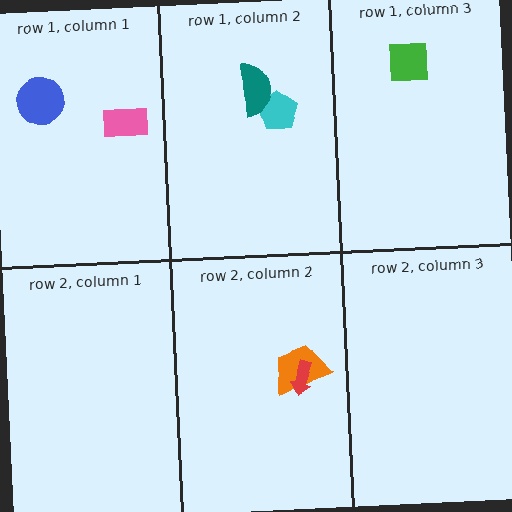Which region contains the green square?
The row 1, column 3 region.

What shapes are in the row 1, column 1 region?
The blue circle, the pink rectangle.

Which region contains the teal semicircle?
The row 1, column 2 region.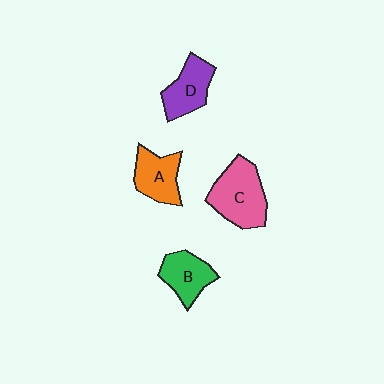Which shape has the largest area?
Shape C (pink).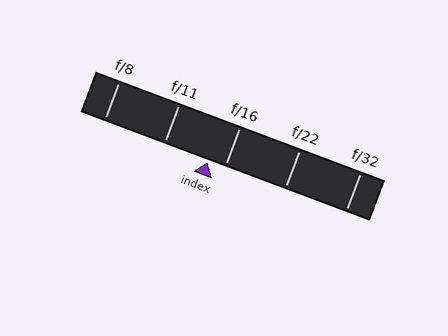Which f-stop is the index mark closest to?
The index mark is closest to f/16.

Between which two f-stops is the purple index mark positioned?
The index mark is between f/11 and f/16.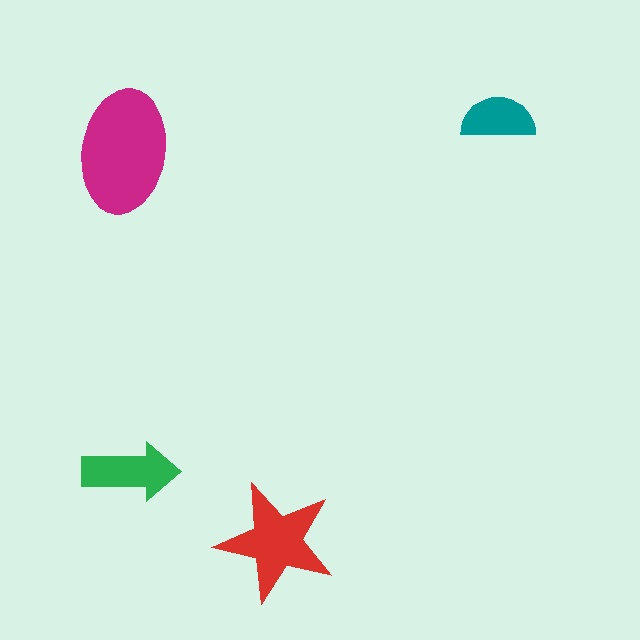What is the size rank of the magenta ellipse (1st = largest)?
1st.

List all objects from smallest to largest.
The teal semicircle, the green arrow, the red star, the magenta ellipse.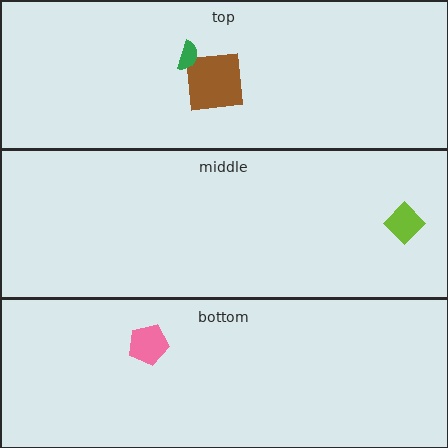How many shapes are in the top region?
2.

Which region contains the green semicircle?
The top region.